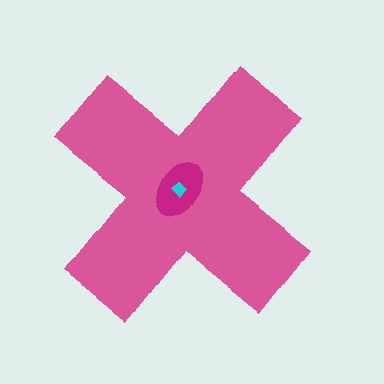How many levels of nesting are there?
3.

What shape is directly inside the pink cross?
The magenta ellipse.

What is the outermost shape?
The pink cross.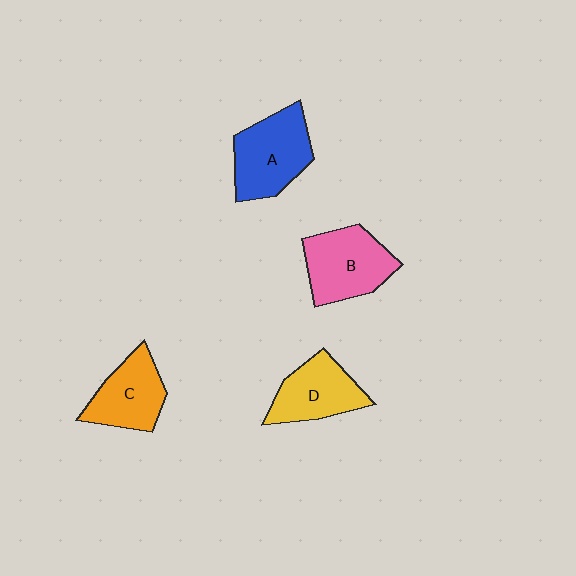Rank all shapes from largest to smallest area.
From largest to smallest: A (blue), B (pink), D (yellow), C (orange).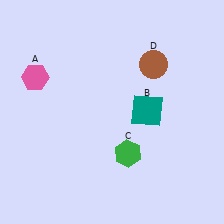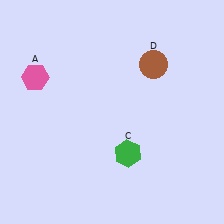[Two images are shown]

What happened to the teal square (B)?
The teal square (B) was removed in Image 2. It was in the top-right area of Image 1.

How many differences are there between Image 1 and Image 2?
There is 1 difference between the two images.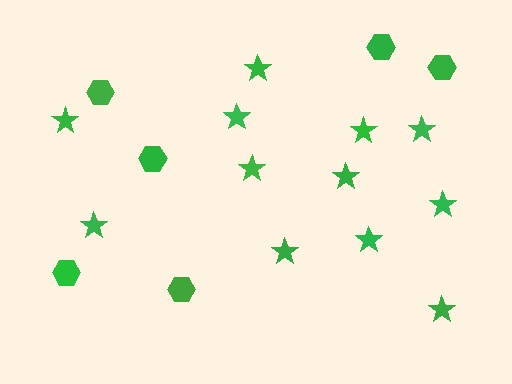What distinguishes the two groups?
There are 2 groups: one group of stars (12) and one group of hexagons (6).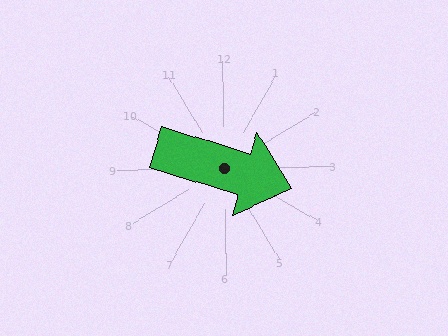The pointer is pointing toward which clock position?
Roughly 4 o'clock.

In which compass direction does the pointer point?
East.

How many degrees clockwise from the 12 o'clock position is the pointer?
Approximately 108 degrees.